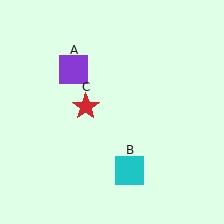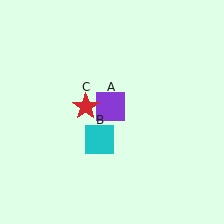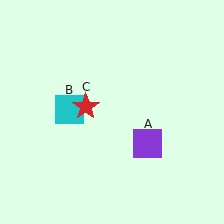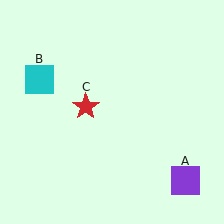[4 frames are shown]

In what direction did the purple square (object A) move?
The purple square (object A) moved down and to the right.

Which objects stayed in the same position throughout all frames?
Red star (object C) remained stationary.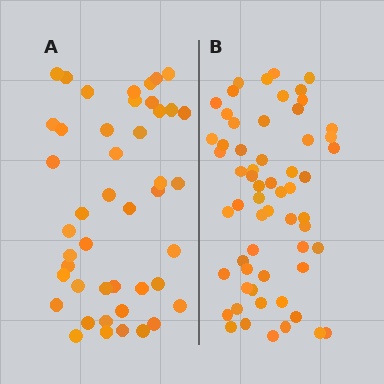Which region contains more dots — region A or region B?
Region B (the right region) has more dots.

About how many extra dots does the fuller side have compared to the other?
Region B has approximately 15 more dots than region A.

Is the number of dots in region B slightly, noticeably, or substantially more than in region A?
Region B has noticeably more, but not dramatically so. The ratio is roughly 1.3 to 1.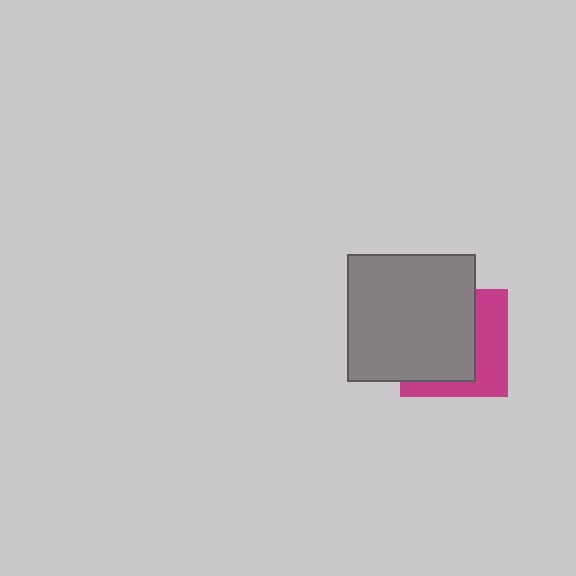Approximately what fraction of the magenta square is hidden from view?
Roughly 60% of the magenta square is hidden behind the gray square.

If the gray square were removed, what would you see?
You would see the complete magenta square.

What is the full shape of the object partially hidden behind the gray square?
The partially hidden object is a magenta square.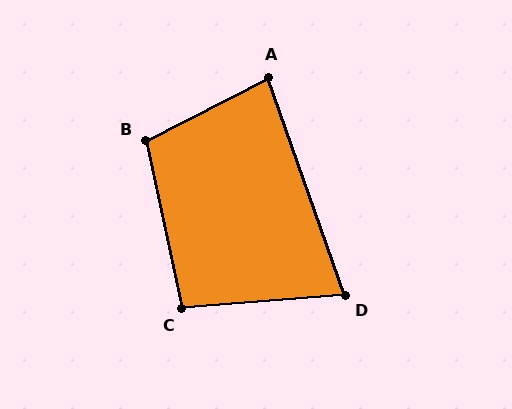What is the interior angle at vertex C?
Approximately 98 degrees (obtuse).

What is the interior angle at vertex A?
Approximately 82 degrees (acute).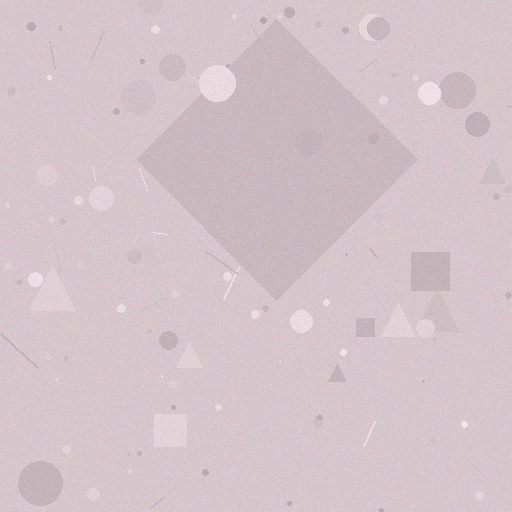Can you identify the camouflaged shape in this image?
The camouflaged shape is a diamond.